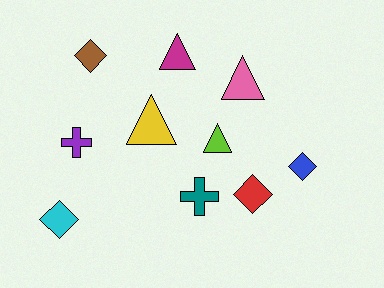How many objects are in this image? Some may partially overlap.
There are 10 objects.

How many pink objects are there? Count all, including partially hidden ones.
There is 1 pink object.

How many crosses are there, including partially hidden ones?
There are 2 crosses.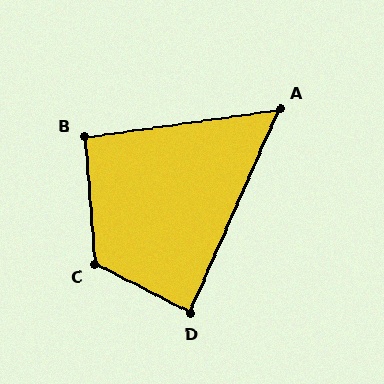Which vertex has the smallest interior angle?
A, at approximately 58 degrees.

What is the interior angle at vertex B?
Approximately 93 degrees (approximately right).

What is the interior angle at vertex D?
Approximately 87 degrees (approximately right).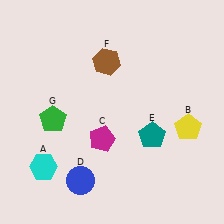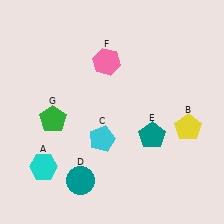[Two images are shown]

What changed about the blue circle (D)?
In Image 1, D is blue. In Image 2, it changed to teal.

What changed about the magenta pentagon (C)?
In Image 1, C is magenta. In Image 2, it changed to cyan.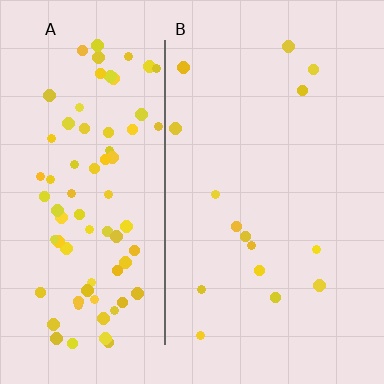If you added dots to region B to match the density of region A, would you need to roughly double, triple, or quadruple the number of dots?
Approximately quadruple.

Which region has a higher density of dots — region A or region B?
A (the left).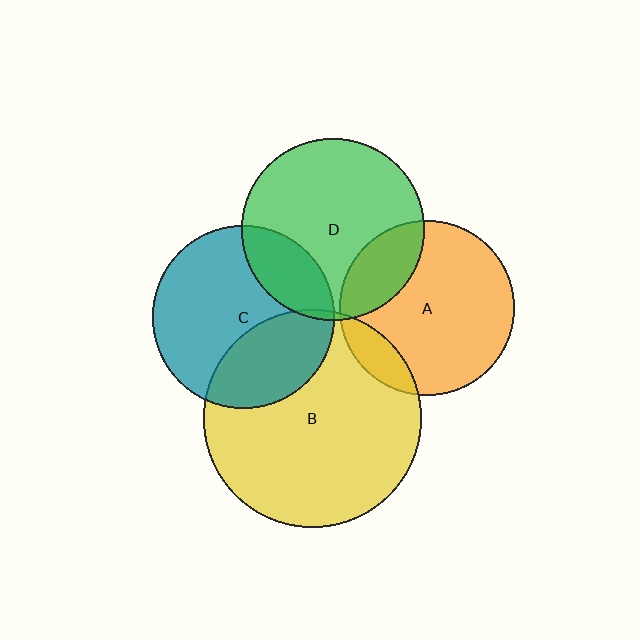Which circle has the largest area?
Circle B (yellow).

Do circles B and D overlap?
Yes.